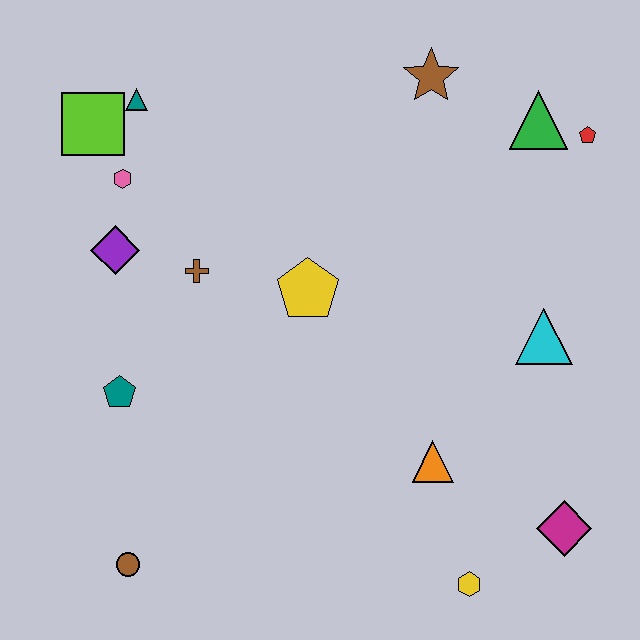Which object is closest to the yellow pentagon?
The brown cross is closest to the yellow pentagon.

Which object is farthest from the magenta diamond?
The lime square is farthest from the magenta diamond.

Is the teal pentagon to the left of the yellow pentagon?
Yes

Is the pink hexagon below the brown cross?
No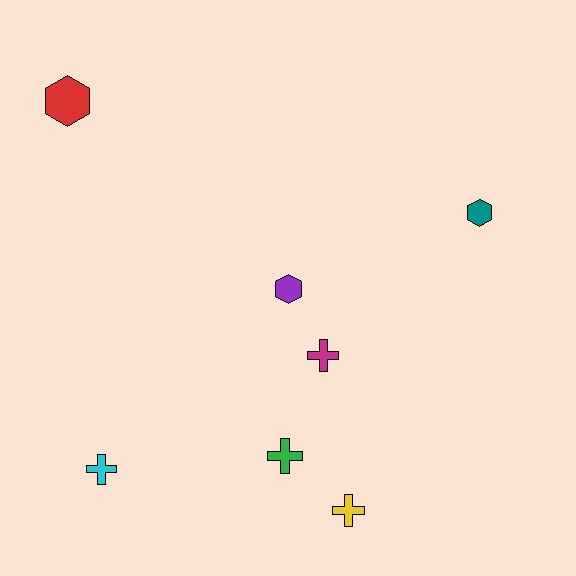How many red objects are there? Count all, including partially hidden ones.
There is 1 red object.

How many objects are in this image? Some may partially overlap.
There are 7 objects.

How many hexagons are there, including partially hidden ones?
There are 3 hexagons.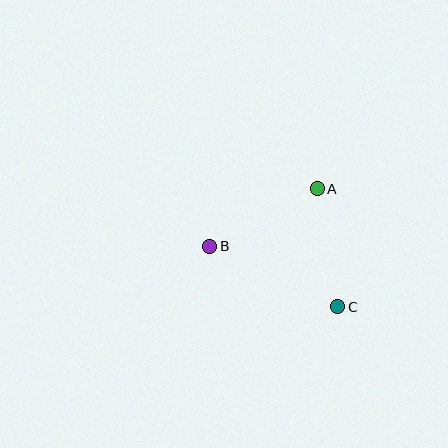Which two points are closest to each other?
Points A and C are closest to each other.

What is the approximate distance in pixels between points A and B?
The distance between A and B is approximately 122 pixels.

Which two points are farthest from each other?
Points B and C are farthest from each other.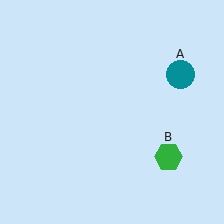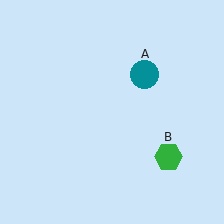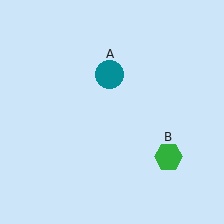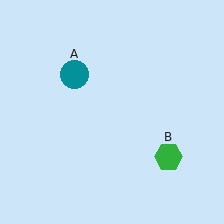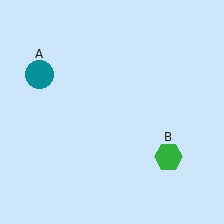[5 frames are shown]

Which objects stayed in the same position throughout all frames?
Green hexagon (object B) remained stationary.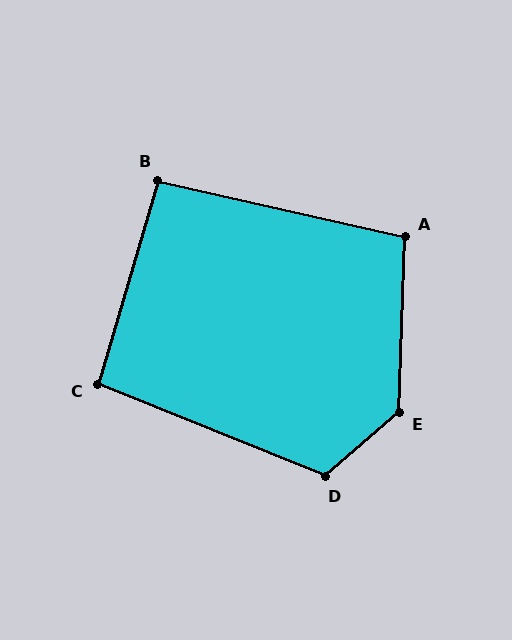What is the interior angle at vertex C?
Approximately 96 degrees (obtuse).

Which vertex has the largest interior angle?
E, at approximately 132 degrees.